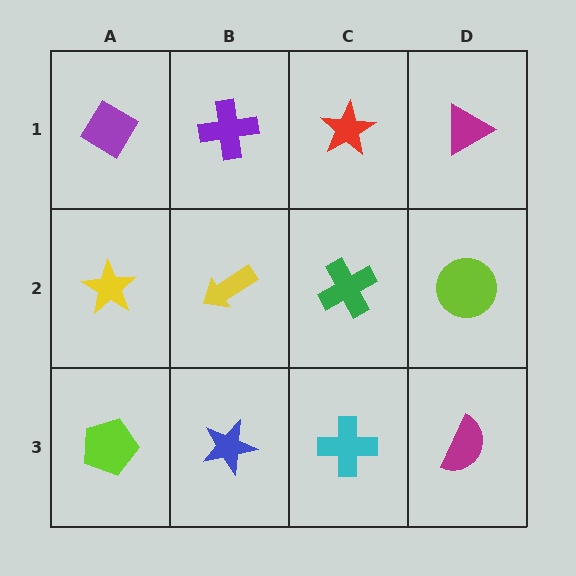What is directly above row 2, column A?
A purple diamond.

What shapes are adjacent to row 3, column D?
A lime circle (row 2, column D), a cyan cross (row 3, column C).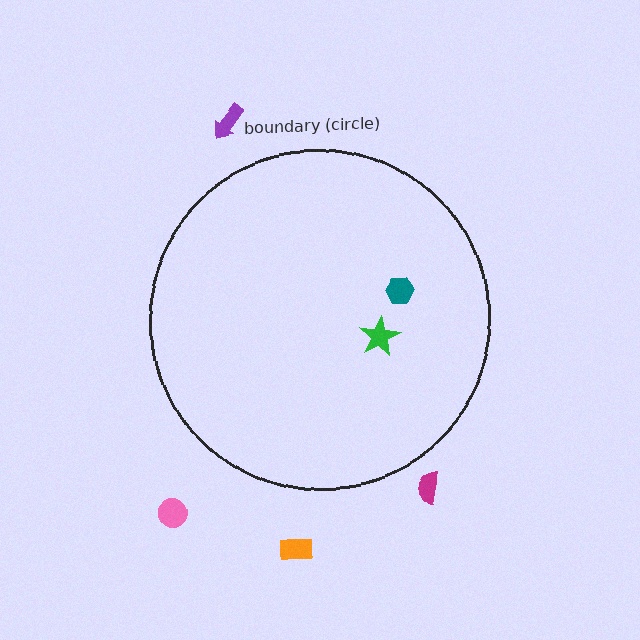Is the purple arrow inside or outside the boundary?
Outside.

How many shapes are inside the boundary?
2 inside, 4 outside.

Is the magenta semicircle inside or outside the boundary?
Outside.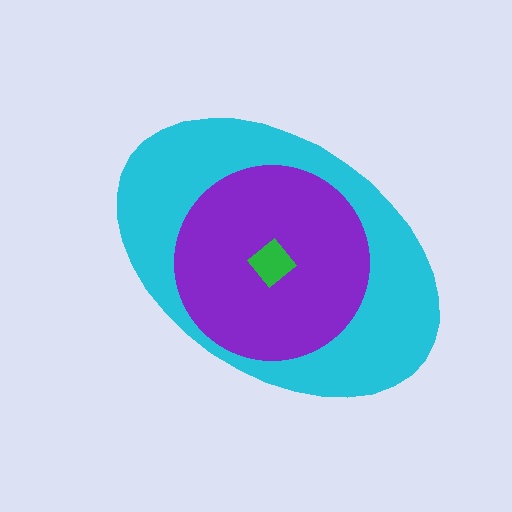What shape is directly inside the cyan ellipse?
The purple circle.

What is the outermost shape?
The cyan ellipse.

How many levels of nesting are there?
3.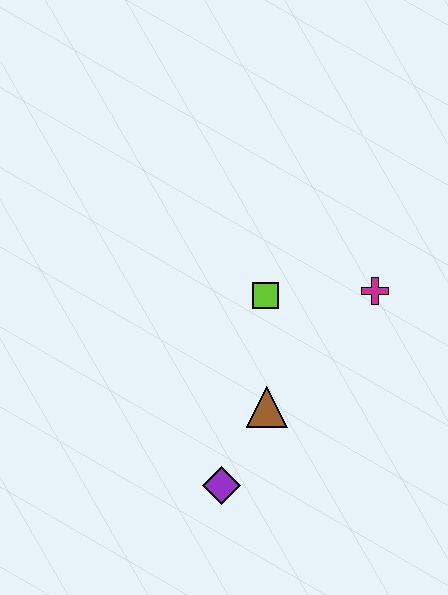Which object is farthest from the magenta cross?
The purple diamond is farthest from the magenta cross.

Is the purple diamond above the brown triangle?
No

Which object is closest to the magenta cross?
The lime square is closest to the magenta cross.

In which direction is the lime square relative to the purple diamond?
The lime square is above the purple diamond.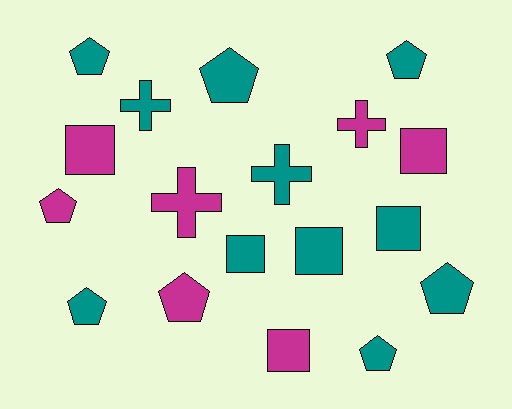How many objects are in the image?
There are 18 objects.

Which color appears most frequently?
Teal, with 11 objects.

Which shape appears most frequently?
Pentagon, with 8 objects.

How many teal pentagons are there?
There are 6 teal pentagons.